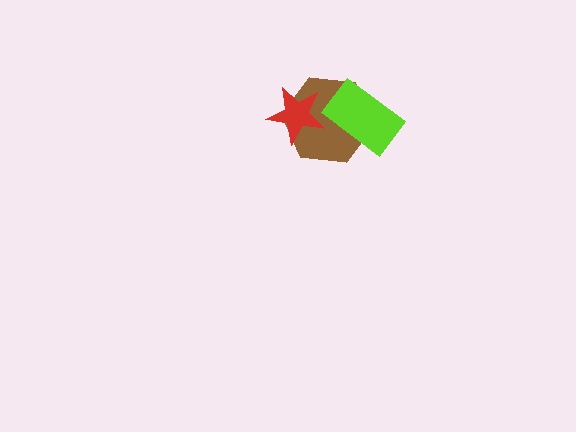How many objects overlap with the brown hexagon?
2 objects overlap with the brown hexagon.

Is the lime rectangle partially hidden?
No, no other shape covers it.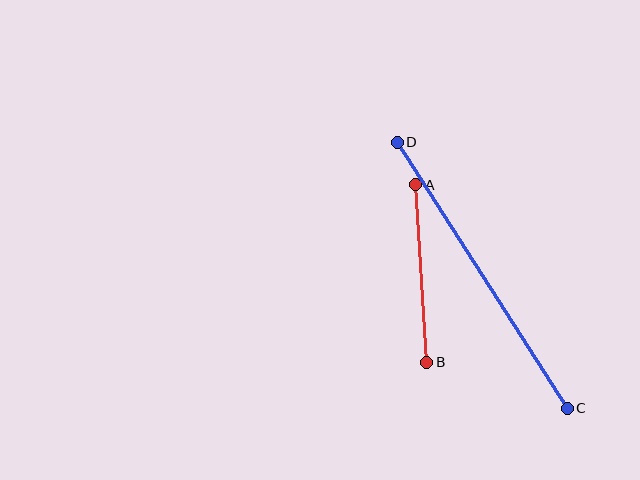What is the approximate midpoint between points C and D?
The midpoint is at approximately (482, 275) pixels.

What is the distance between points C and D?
The distance is approximately 316 pixels.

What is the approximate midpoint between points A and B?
The midpoint is at approximately (421, 273) pixels.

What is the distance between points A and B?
The distance is approximately 178 pixels.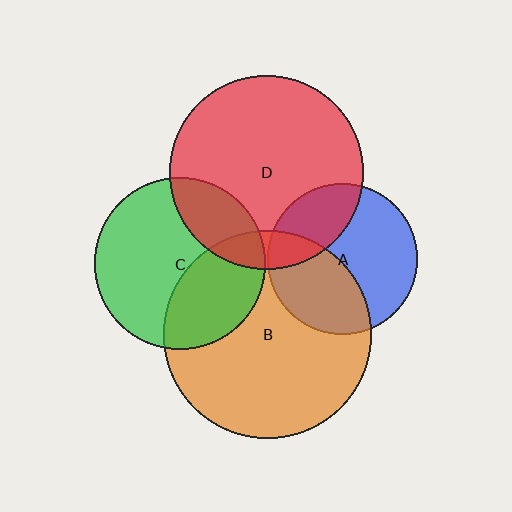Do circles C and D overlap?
Yes.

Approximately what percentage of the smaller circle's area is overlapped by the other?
Approximately 25%.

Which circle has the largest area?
Circle B (orange).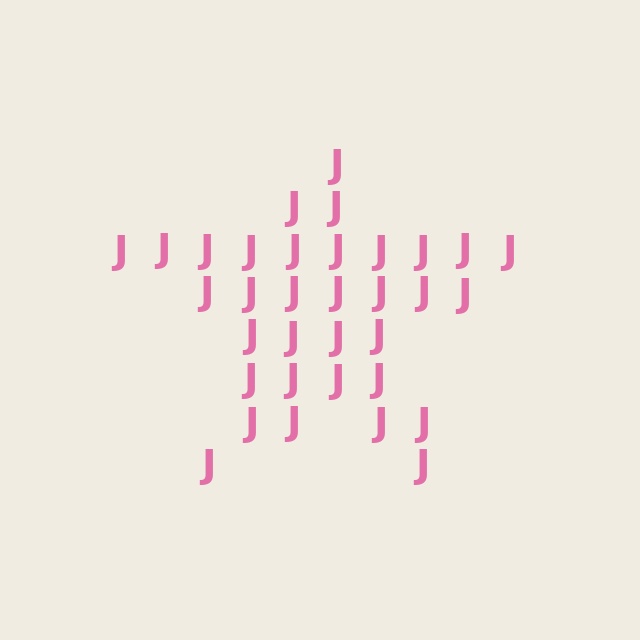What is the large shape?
The large shape is a star.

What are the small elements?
The small elements are letter J's.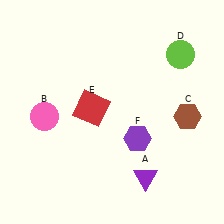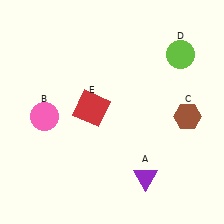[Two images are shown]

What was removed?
The purple hexagon (F) was removed in Image 2.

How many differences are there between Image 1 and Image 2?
There is 1 difference between the two images.